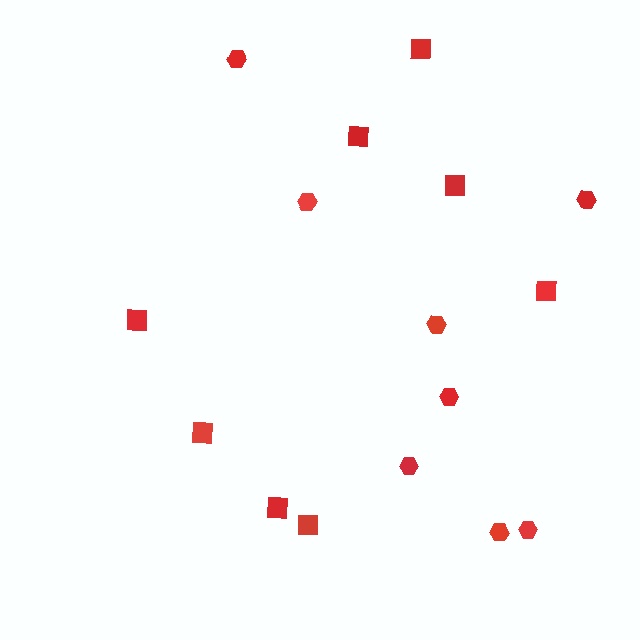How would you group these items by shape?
There are 2 groups: one group of squares (8) and one group of hexagons (8).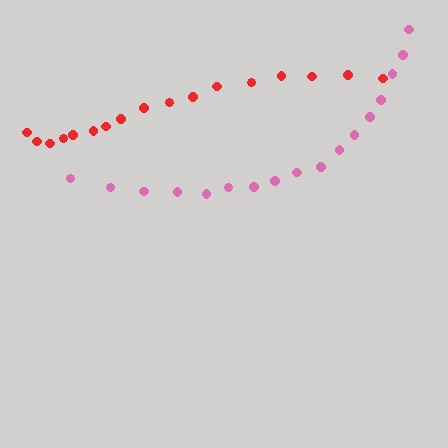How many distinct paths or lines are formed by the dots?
There are 2 distinct paths.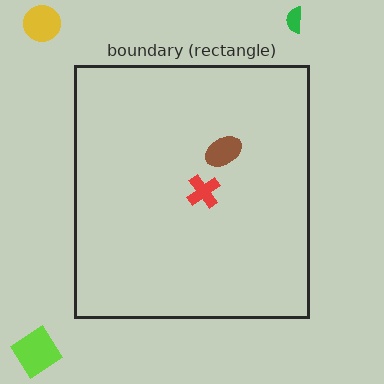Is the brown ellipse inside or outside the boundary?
Inside.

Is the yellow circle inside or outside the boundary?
Outside.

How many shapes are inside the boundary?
2 inside, 3 outside.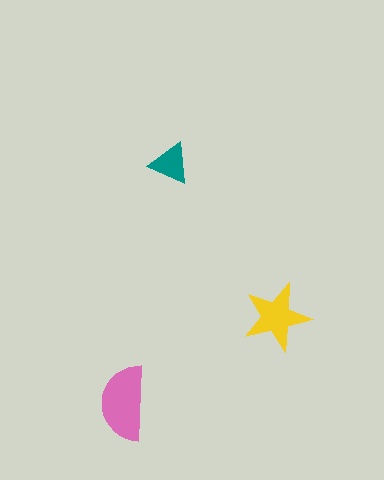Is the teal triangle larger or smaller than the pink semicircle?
Smaller.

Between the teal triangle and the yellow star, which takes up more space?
The yellow star.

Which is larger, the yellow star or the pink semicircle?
The pink semicircle.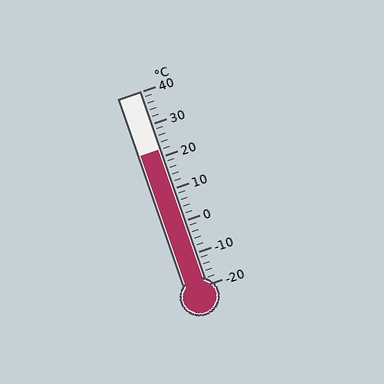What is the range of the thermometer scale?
The thermometer scale ranges from -20°C to 40°C.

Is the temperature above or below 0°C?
The temperature is above 0°C.